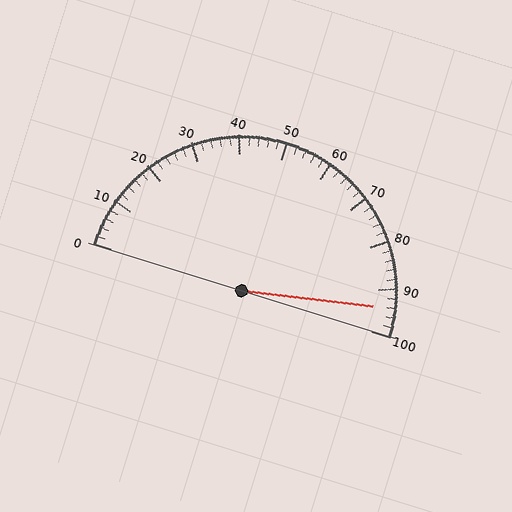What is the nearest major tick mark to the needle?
The nearest major tick mark is 90.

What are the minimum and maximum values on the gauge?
The gauge ranges from 0 to 100.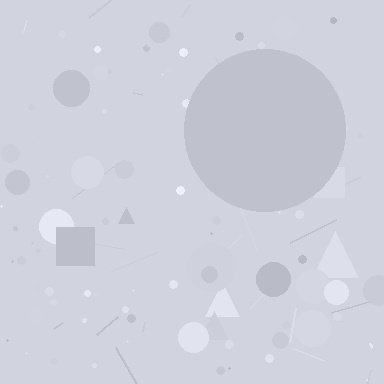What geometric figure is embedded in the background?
A circle is embedded in the background.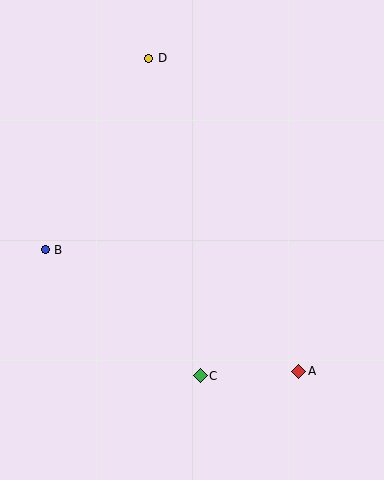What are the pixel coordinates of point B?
Point B is at (45, 250).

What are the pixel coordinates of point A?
Point A is at (299, 371).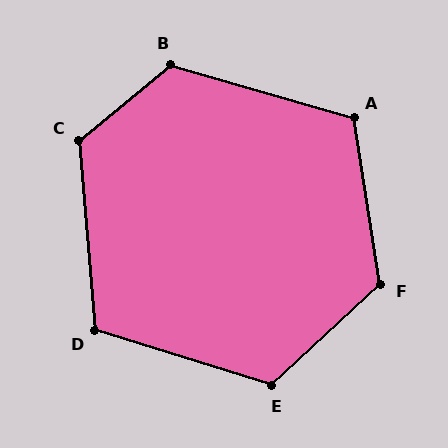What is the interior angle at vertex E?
Approximately 120 degrees (obtuse).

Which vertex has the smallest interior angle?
D, at approximately 112 degrees.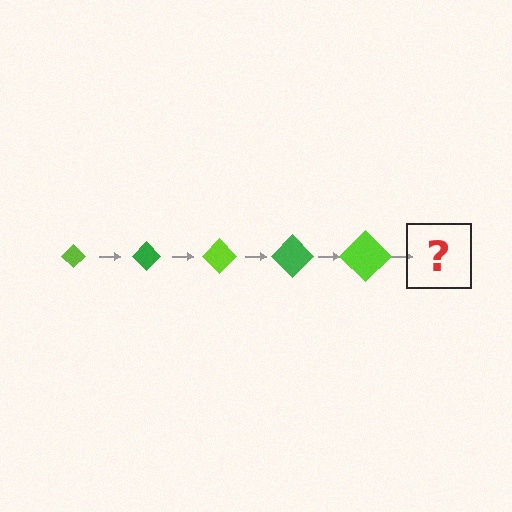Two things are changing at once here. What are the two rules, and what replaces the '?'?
The two rules are that the diamond grows larger each step and the color cycles through lime and green. The '?' should be a green diamond, larger than the previous one.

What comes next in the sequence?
The next element should be a green diamond, larger than the previous one.